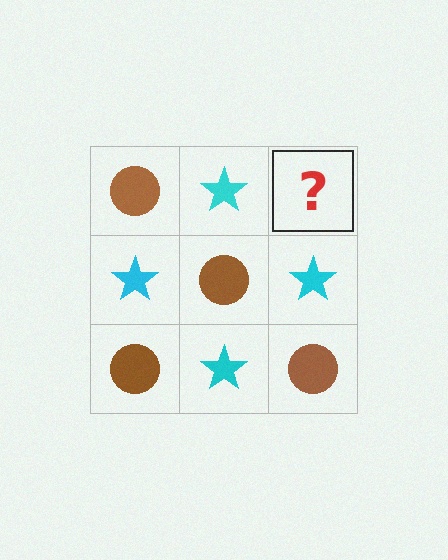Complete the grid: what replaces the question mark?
The question mark should be replaced with a brown circle.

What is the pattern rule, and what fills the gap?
The rule is that it alternates brown circle and cyan star in a checkerboard pattern. The gap should be filled with a brown circle.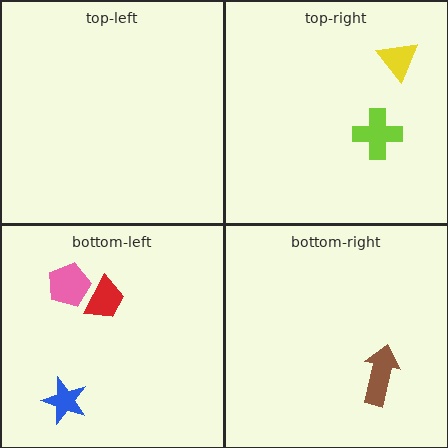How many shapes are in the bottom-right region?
1.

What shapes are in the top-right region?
The lime cross, the yellow triangle.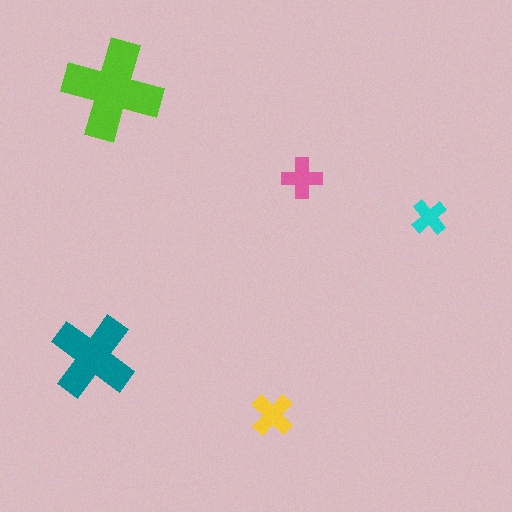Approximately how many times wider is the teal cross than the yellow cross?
About 2 times wider.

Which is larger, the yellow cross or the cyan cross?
The yellow one.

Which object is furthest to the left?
The teal cross is leftmost.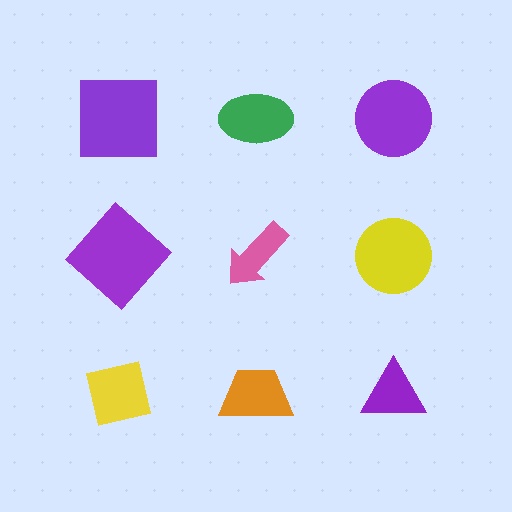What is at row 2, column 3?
A yellow circle.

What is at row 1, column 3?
A purple circle.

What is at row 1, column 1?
A purple square.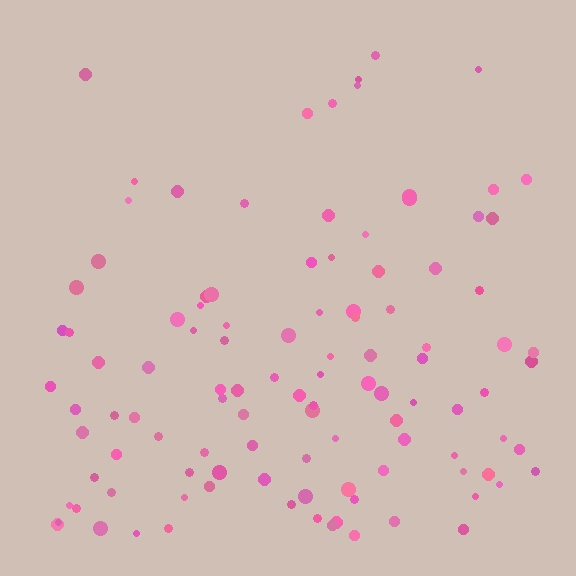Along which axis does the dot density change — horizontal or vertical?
Vertical.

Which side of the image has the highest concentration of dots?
The bottom.